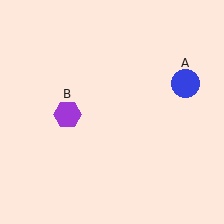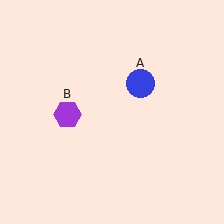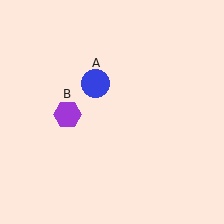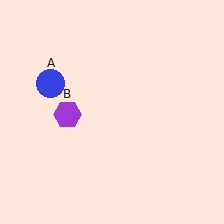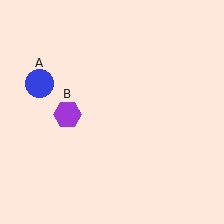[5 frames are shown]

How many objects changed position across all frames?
1 object changed position: blue circle (object A).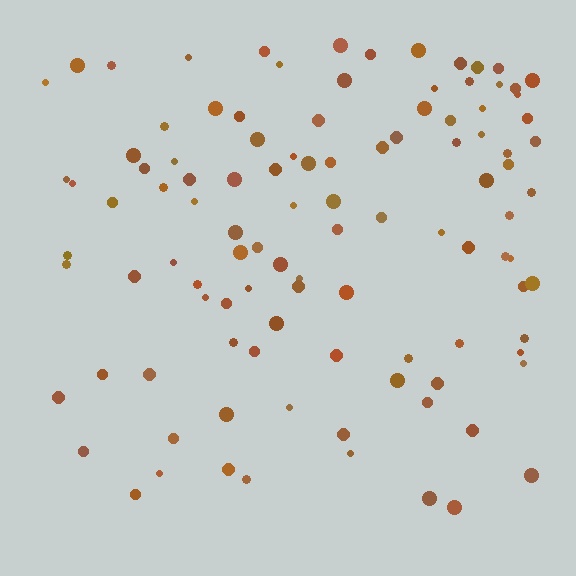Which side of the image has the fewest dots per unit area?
The bottom.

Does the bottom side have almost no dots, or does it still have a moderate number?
Still a moderate number, just noticeably fewer than the top.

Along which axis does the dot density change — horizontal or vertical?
Vertical.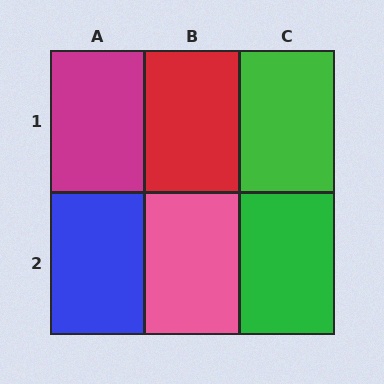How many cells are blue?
1 cell is blue.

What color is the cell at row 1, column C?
Green.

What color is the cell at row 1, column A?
Magenta.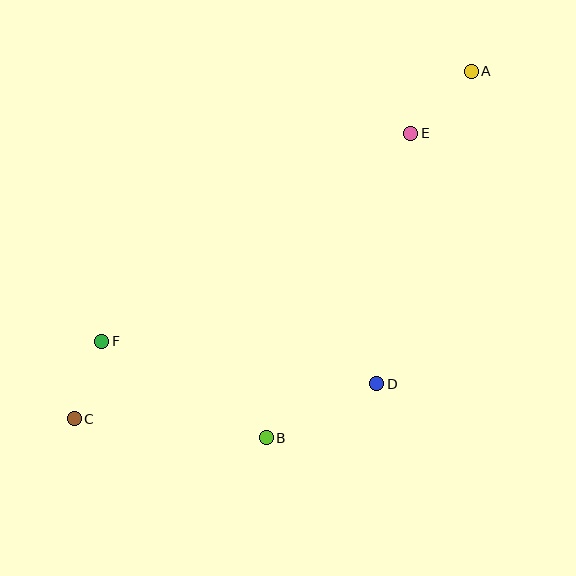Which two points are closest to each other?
Points C and F are closest to each other.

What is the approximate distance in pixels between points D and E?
The distance between D and E is approximately 252 pixels.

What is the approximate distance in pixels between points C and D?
The distance between C and D is approximately 305 pixels.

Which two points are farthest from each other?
Points A and C are farthest from each other.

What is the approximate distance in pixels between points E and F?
The distance between E and F is approximately 372 pixels.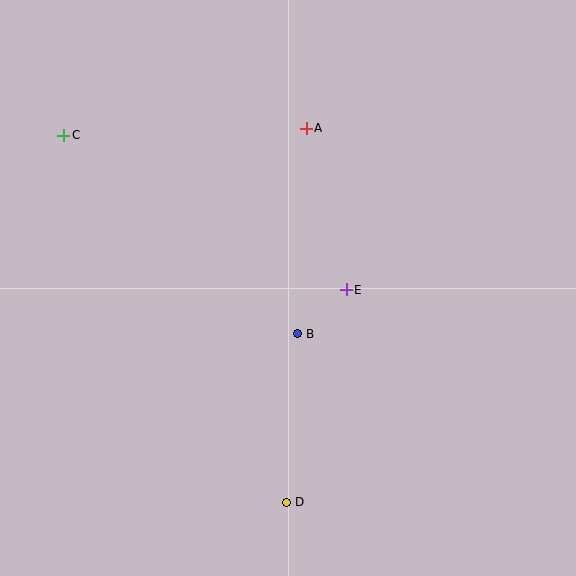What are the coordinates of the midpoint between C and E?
The midpoint between C and E is at (205, 213).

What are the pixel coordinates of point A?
Point A is at (306, 128).